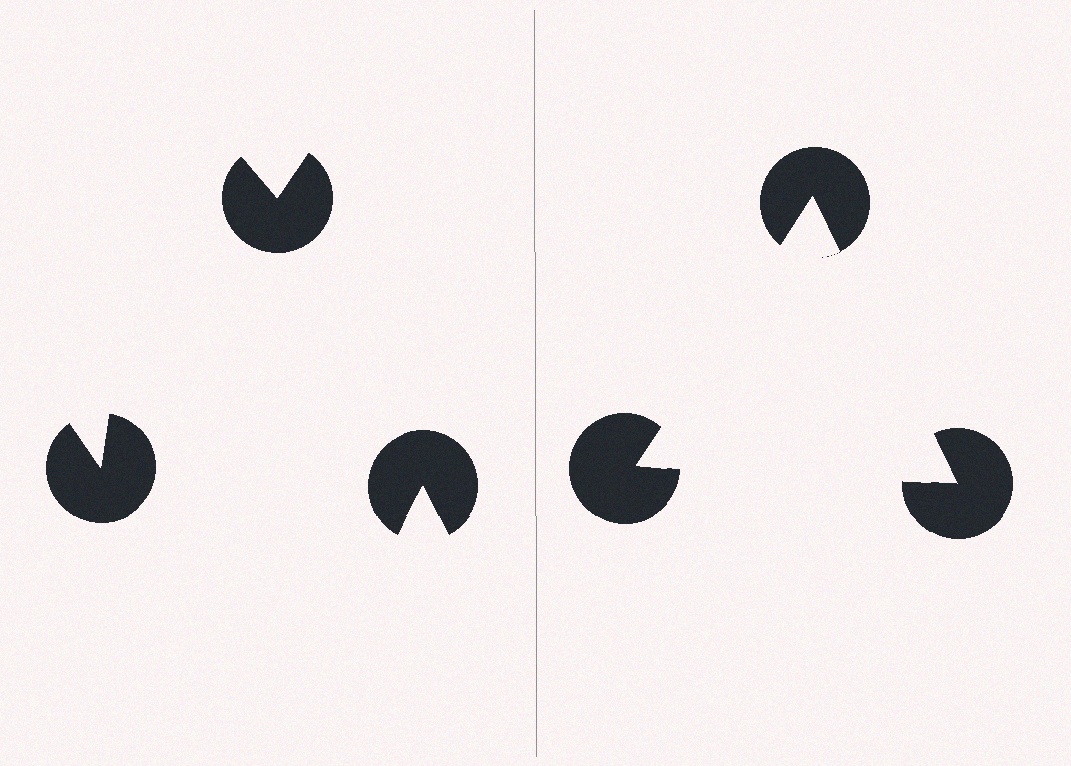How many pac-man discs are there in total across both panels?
6 — 3 on each side.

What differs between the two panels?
The pac-man discs are positioned identically on both sides; only the wedge orientations differ. On the right they align to a triangle; on the left they are misaligned.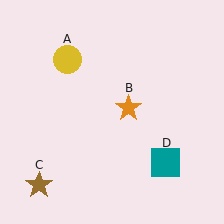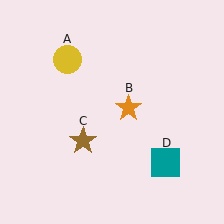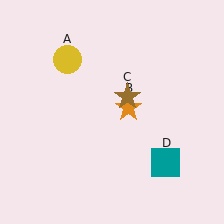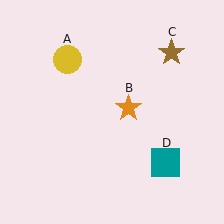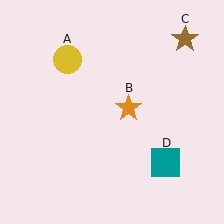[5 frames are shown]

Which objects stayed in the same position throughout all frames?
Yellow circle (object A) and orange star (object B) and teal square (object D) remained stationary.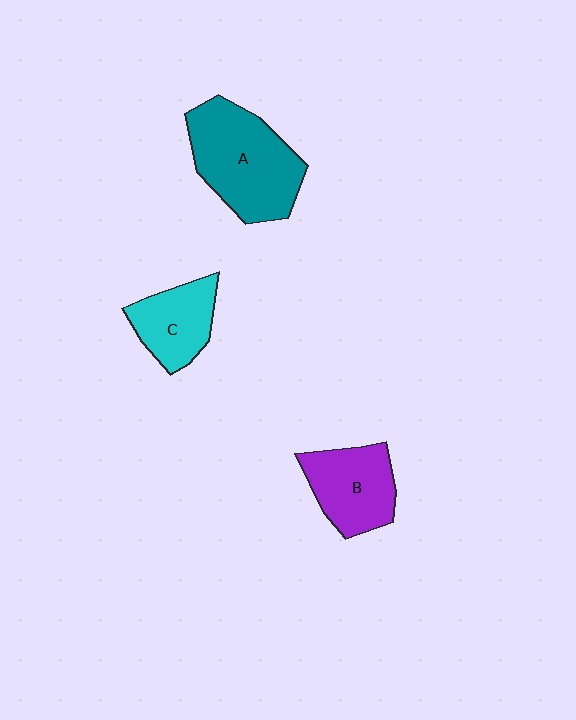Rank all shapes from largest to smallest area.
From largest to smallest: A (teal), B (purple), C (cyan).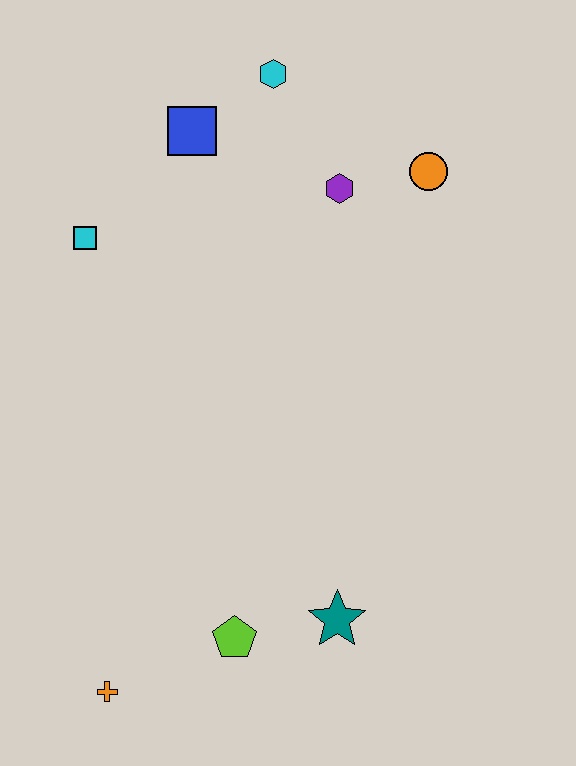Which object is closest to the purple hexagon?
The orange circle is closest to the purple hexagon.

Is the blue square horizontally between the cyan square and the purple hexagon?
Yes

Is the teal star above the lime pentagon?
Yes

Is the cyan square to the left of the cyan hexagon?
Yes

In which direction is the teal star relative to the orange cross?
The teal star is to the right of the orange cross.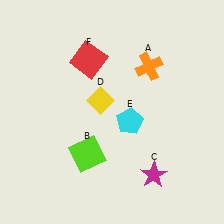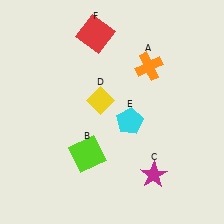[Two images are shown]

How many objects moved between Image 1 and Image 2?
1 object moved between the two images.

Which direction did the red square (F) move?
The red square (F) moved up.